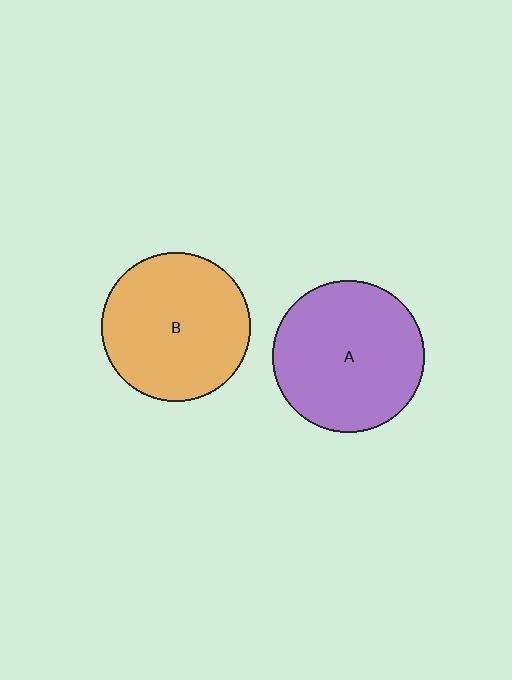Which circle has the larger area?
Circle A (purple).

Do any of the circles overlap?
No, none of the circles overlap.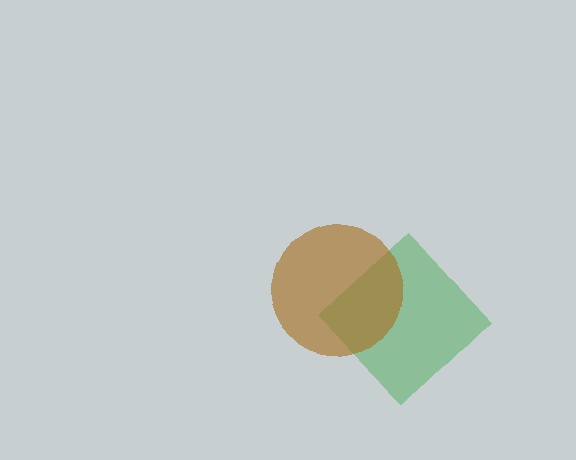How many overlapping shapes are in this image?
There are 2 overlapping shapes in the image.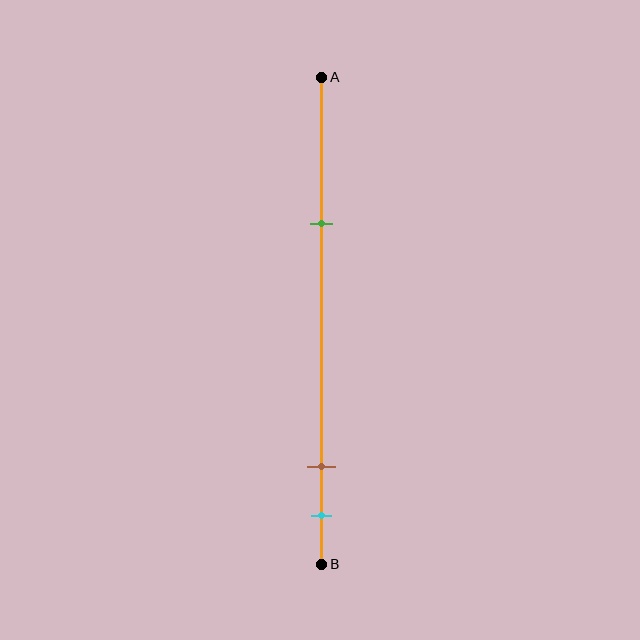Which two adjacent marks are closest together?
The brown and cyan marks are the closest adjacent pair.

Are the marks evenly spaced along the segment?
No, the marks are not evenly spaced.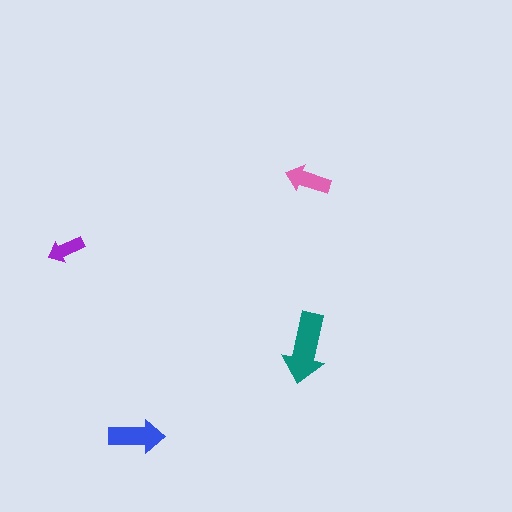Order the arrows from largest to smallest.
the teal one, the blue one, the pink one, the purple one.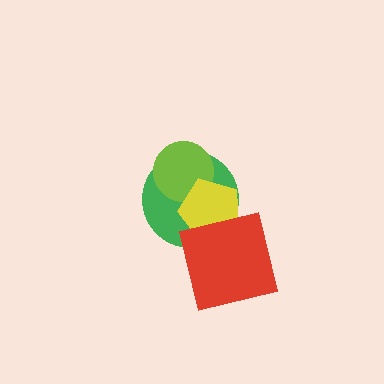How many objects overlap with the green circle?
3 objects overlap with the green circle.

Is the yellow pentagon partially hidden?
Yes, it is partially covered by another shape.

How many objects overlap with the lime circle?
2 objects overlap with the lime circle.